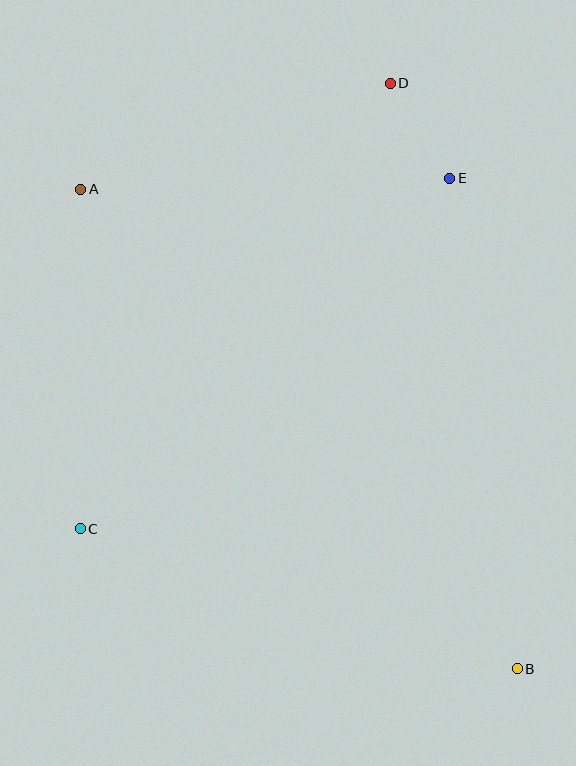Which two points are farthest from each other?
Points A and B are farthest from each other.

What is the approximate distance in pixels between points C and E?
The distance between C and E is approximately 509 pixels.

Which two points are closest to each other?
Points D and E are closest to each other.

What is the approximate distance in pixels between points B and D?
The distance between B and D is approximately 599 pixels.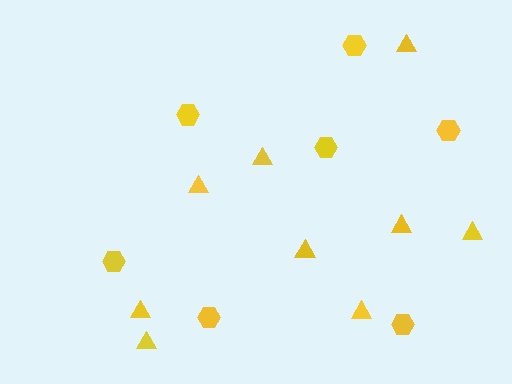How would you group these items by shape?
There are 2 groups: one group of hexagons (7) and one group of triangles (9).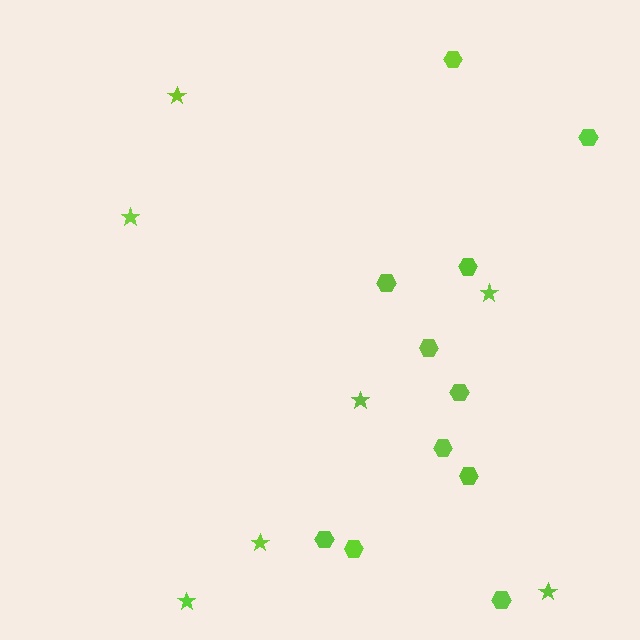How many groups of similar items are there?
There are 2 groups: one group of stars (7) and one group of hexagons (11).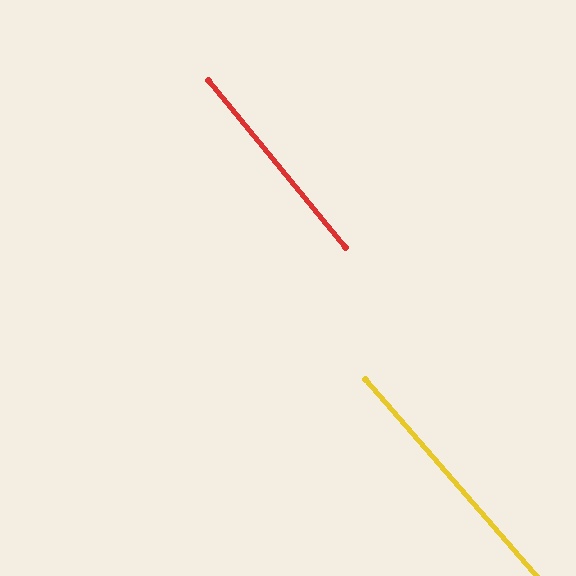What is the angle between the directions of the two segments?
Approximately 2 degrees.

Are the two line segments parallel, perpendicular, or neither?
Parallel — their directions differ by only 1.7°.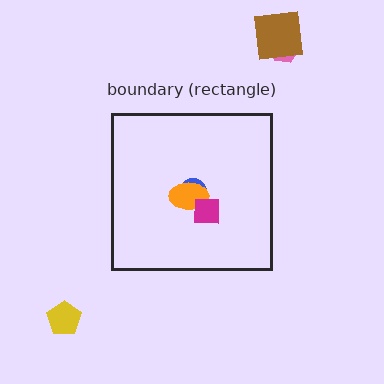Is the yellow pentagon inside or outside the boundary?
Outside.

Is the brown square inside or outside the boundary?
Outside.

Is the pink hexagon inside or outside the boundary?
Outside.